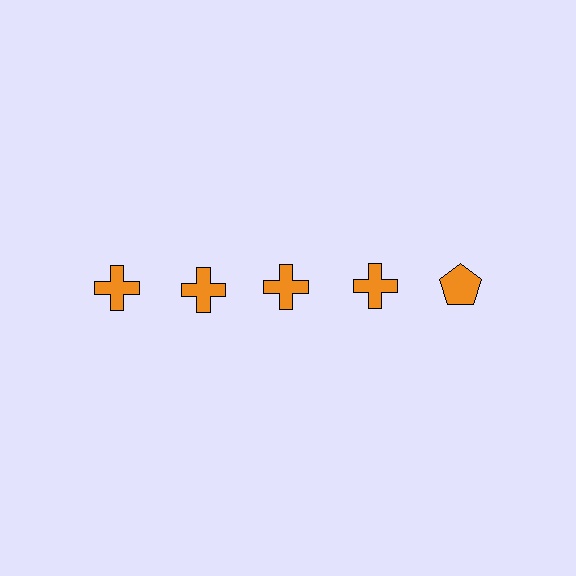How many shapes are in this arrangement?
There are 5 shapes arranged in a grid pattern.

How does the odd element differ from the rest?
It has a different shape: pentagon instead of cross.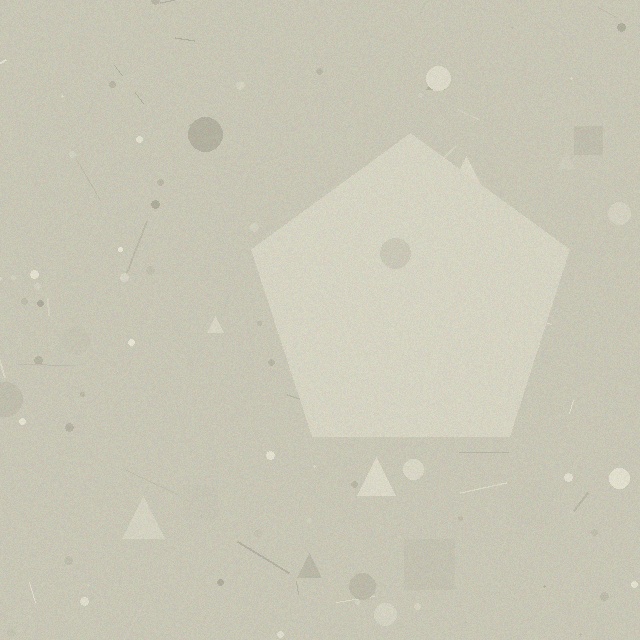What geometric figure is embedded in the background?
A pentagon is embedded in the background.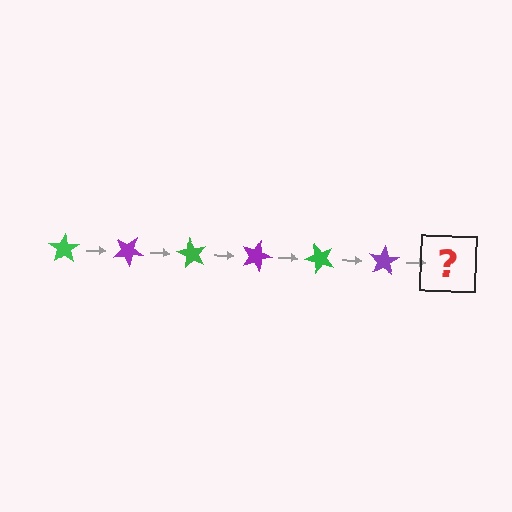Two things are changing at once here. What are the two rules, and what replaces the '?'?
The two rules are that it rotates 30 degrees each step and the color cycles through green and purple. The '?' should be a green star, rotated 180 degrees from the start.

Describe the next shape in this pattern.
It should be a green star, rotated 180 degrees from the start.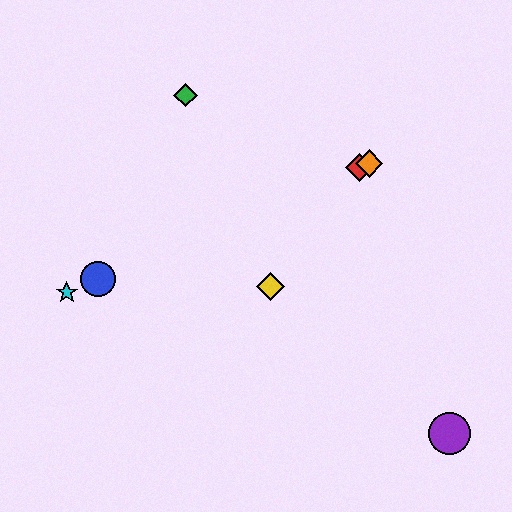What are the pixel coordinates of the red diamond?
The red diamond is at (359, 167).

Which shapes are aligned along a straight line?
The red diamond, the blue circle, the orange diamond, the cyan star are aligned along a straight line.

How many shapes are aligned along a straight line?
4 shapes (the red diamond, the blue circle, the orange diamond, the cyan star) are aligned along a straight line.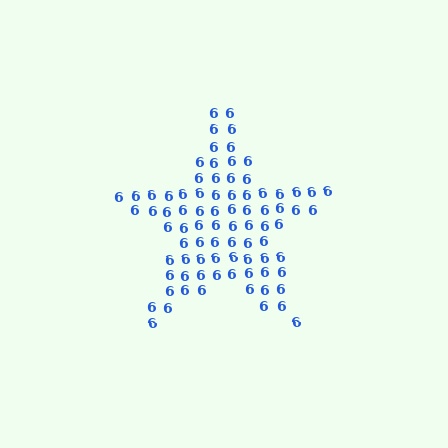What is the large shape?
The large shape is a star.